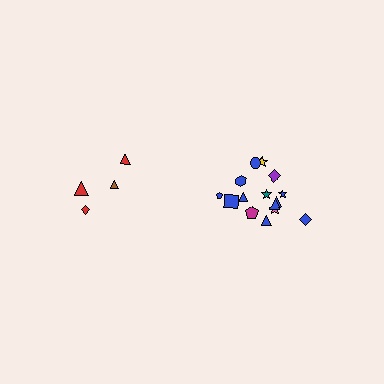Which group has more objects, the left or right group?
The right group.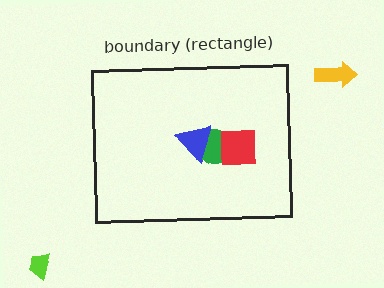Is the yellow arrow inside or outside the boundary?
Outside.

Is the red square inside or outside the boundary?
Inside.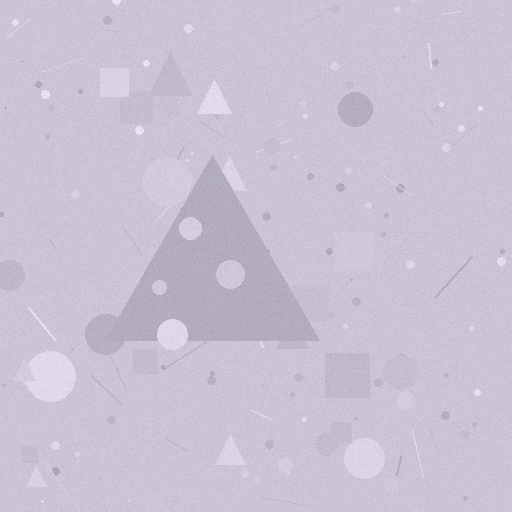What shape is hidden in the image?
A triangle is hidden in the image.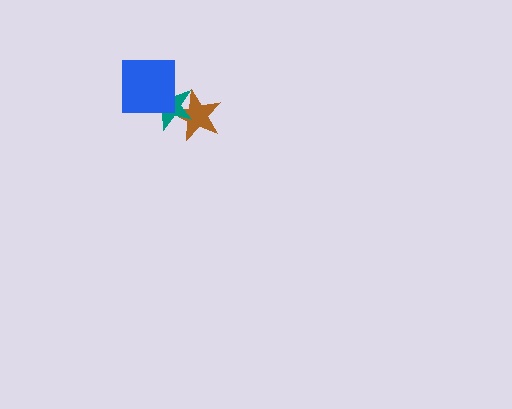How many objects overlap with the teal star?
2 objects overlap with the teal star.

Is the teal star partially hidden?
Yes, it is partially covered by another shape.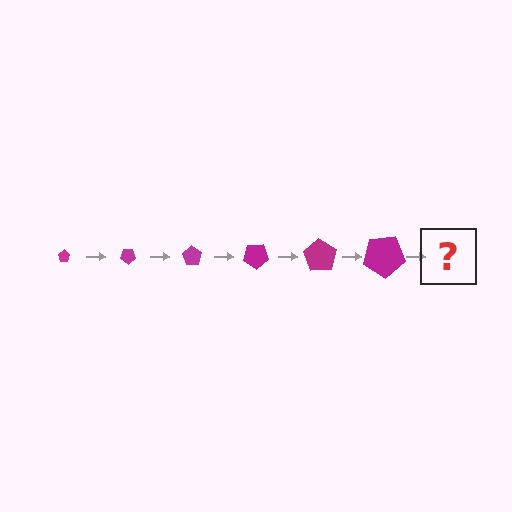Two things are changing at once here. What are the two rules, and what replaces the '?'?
The two rules are that the pentagon grows larger each step and it rotates 35 degrees each step. The '?' should be a pentagon, larger than the previous one and rotated 210 degrees from the start.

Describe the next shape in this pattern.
It should be a pentagon, larger than the previous one and rotated 210 degrees from the start.